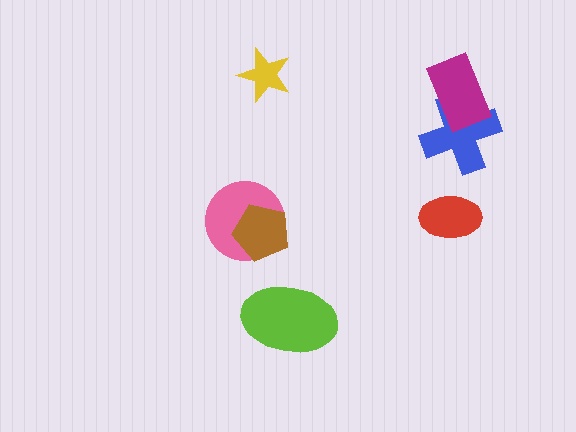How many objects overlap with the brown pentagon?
1 object overlaps with the brown pentagon.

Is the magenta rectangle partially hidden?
No, no other shape covers it.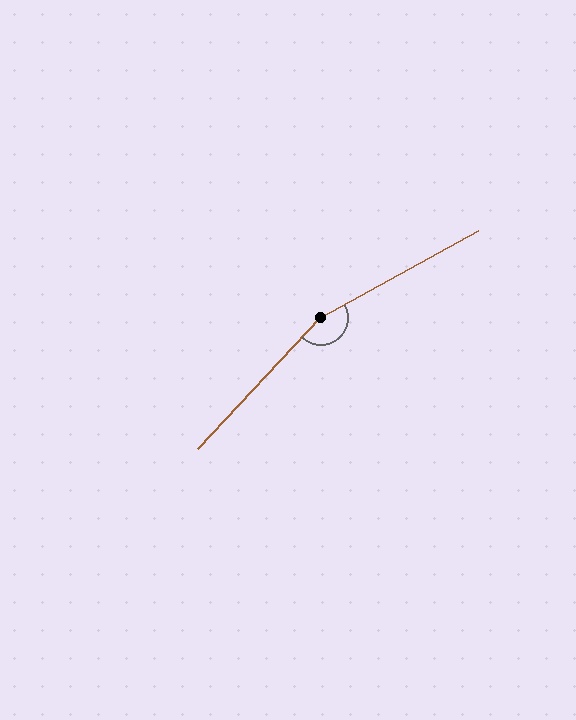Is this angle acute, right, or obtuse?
It is obtuse.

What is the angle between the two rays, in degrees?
Approximately 162 degrees.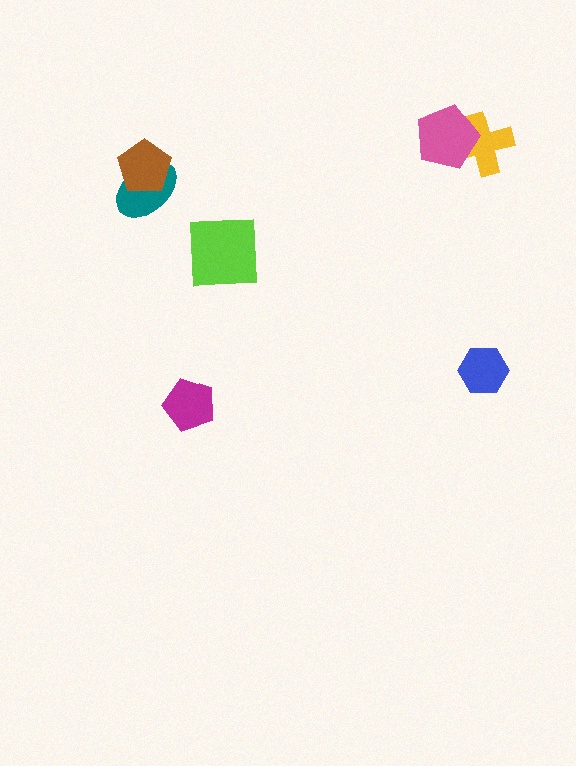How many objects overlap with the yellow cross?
1 object overlaps with the yellow cross.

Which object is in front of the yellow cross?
The pink pentagon is in front of the yellow cross.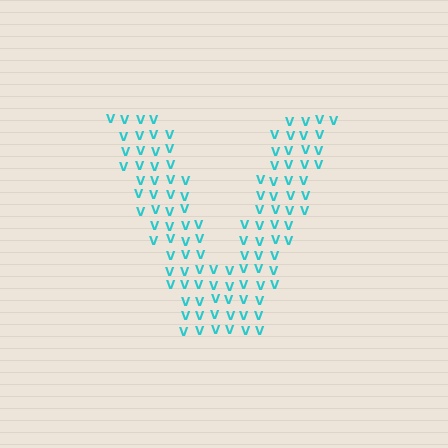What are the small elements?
The small elements are letter V's.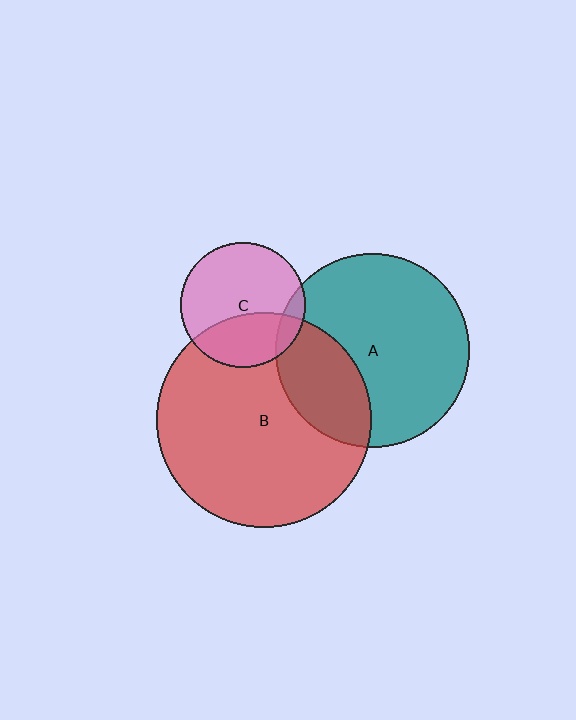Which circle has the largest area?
Circle B (red).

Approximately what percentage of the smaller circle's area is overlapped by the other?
Approximately 35%.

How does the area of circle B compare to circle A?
Approximately 1.2 times.